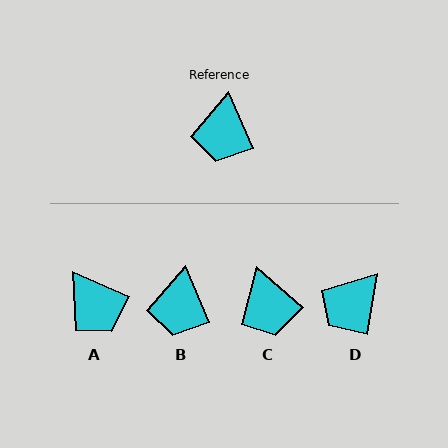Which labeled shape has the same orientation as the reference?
B.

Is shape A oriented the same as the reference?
No, it is off by about 44 degrees.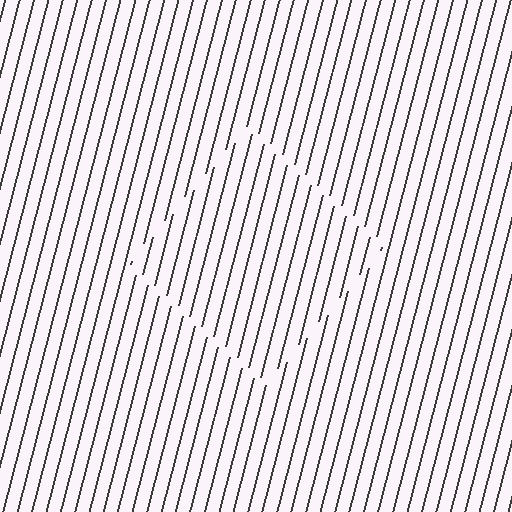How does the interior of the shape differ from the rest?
The interior of the shape contains the same grating, shifted by half a period — the contour is defined by the phase discontinuity where line-ends from the inner and outer gratings abut.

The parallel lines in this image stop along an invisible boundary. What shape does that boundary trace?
An illusory square. The interior of the shape contains the same grating, shifted by half a period — the contour is defined by the phase discontinuity where line-ends from the inner and outer gratings abut.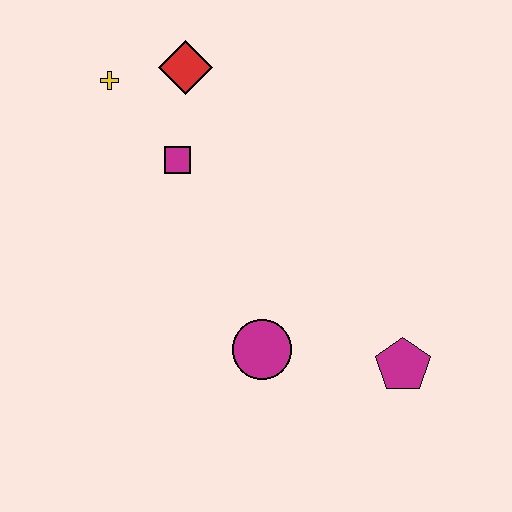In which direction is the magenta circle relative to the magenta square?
The magenta circle is below the magenta square.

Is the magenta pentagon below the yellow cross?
Yes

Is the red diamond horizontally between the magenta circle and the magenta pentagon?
No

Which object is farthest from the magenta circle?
The yellow cross is farthest from the magenta circle.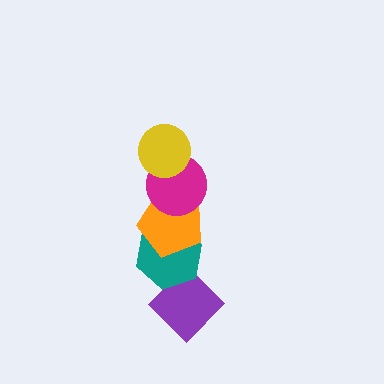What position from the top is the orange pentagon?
The orange pentagon is 3rd from the top.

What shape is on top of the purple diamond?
The teal hexagon is on top of the purple diamond.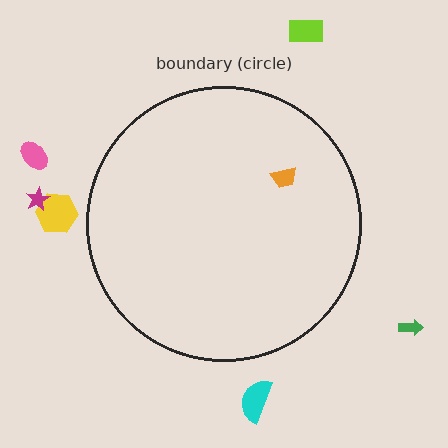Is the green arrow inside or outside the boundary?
Outside.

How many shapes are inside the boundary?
1 inside, 6 outside.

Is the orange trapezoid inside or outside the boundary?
Inside.